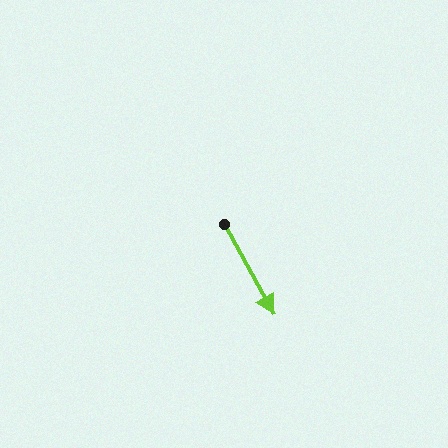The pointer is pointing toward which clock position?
Roughly 5 o'clock.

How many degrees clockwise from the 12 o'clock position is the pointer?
Approximately 151 degrees.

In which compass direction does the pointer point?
Southeast.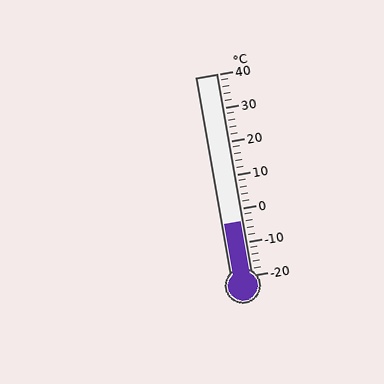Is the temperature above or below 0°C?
The temperature is below 0°C.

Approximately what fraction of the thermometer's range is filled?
The thermometer is filled to approximately 25% of its range.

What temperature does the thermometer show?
The thermometer shows approximately -4°C.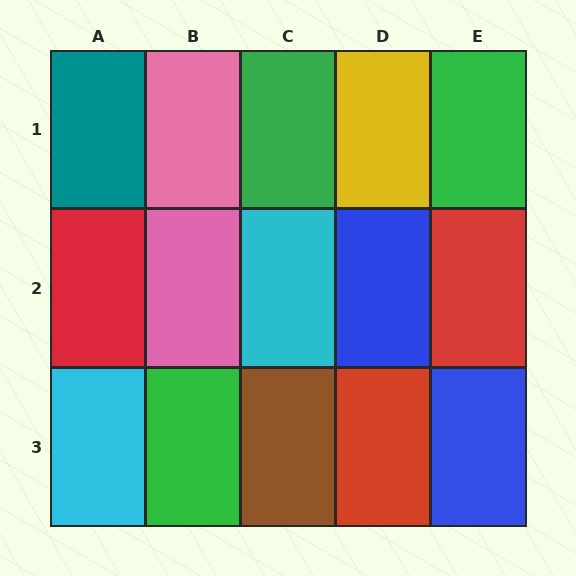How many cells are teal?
1 cell is teal.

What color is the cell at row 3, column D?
Red.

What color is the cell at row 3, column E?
Blue.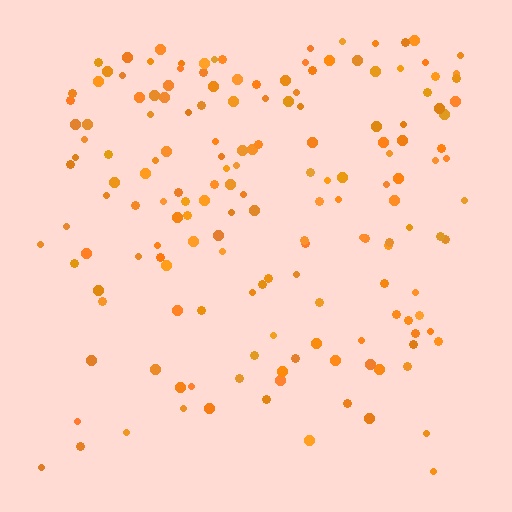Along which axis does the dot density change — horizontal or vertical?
Vertical.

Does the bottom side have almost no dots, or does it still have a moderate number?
Still a moderate number, just noticeably fewer than the top.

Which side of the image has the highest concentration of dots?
The top.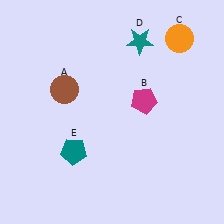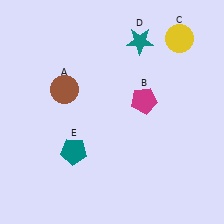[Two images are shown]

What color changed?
The circle (C) changed from orange in Image 1 to yellow in Image 2.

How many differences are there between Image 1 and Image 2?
There is 1 difference between the two images.